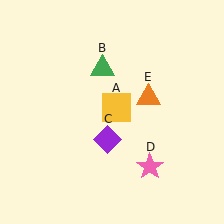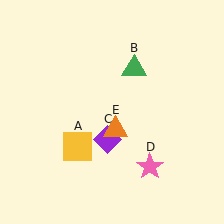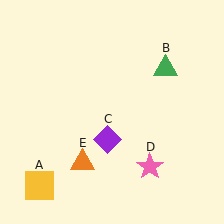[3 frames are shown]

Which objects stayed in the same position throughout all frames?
Purple diamond (object C) and pink star (object D) remained stationary.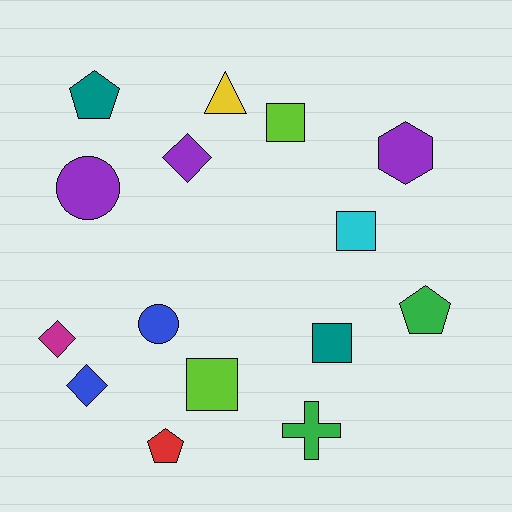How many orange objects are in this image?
There are no orange objects.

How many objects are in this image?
There are 15 objects.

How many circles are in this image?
There are 2 circles.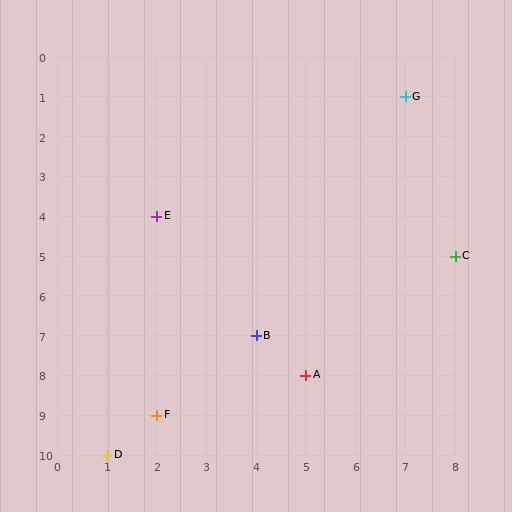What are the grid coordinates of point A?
Point A is at grid coordinates (5, 8).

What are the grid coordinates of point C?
Point C is at grid coordinates (8, 5).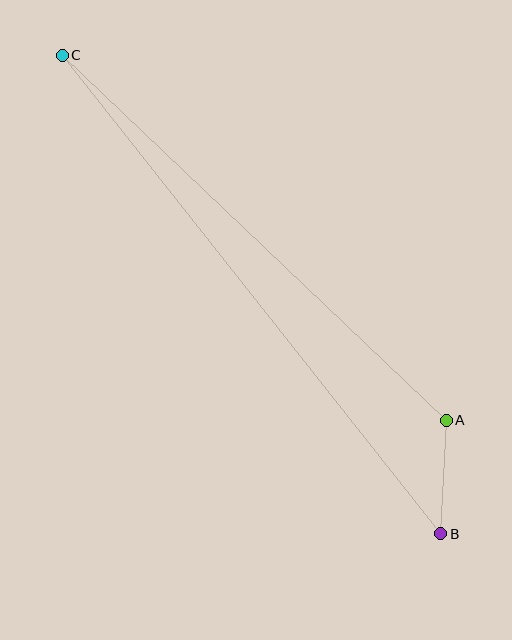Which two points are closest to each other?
Points A and B are closest to each other.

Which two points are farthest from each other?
Points B and C are farthest from each other.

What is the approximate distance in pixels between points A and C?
The distance between A and C is approximately 530 pixels.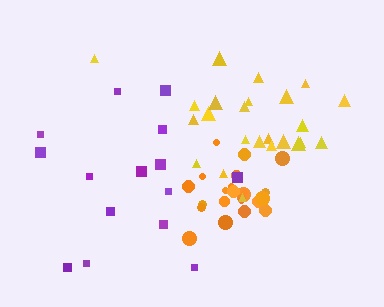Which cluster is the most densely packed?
Orange.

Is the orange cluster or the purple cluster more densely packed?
Orange.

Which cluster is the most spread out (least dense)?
Purple.